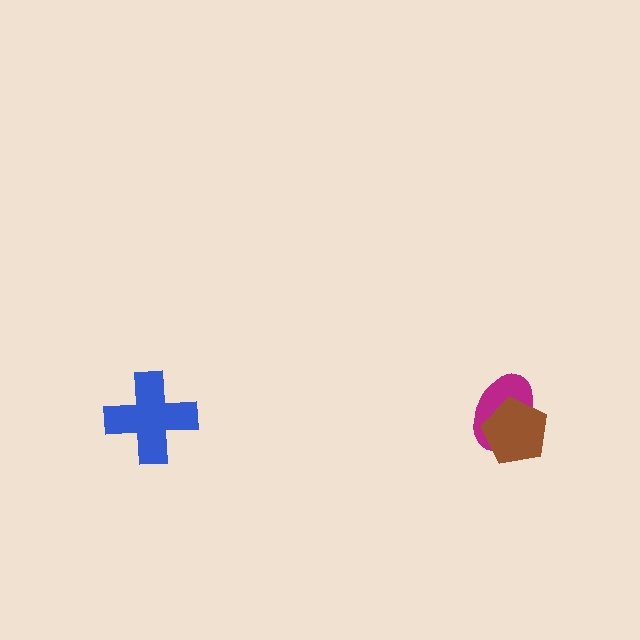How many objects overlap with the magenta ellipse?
1 object overlaps with the magenta ellipse.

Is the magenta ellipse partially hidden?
Yes, it is partially covered by another shape.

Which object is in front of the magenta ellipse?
The brown pentagon is in front of the magenta ellipse.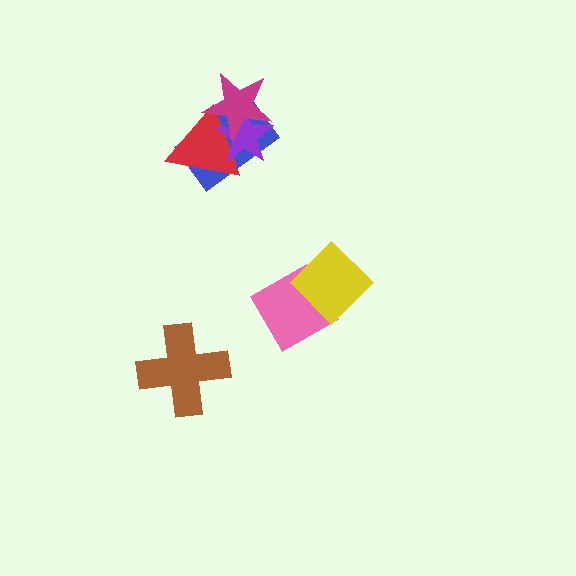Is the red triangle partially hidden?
Yes, it is partially covered by another shape.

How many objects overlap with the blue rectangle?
3 objects overlap with the blue rectangle.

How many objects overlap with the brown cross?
0 objects overlap with the brown cross.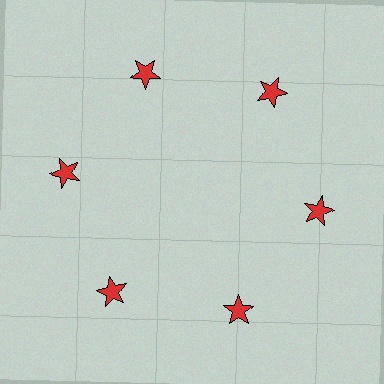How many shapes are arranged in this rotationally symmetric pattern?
There are 6 shapes, arranged in 6 groups of 1.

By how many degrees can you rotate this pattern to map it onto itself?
The pattern maps onto itself every 60 degrees of rotation.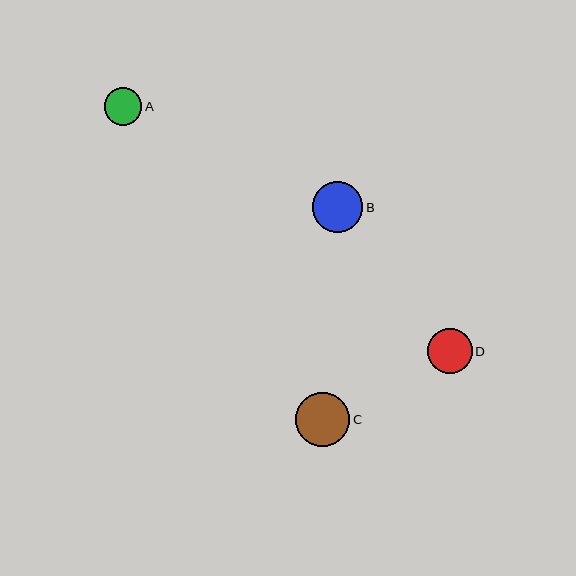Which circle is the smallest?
Circle A is the smallest with a size of approximately 37 pixels.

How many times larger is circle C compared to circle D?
Circle C is approximately 1.2 times the size of circle D.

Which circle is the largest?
Circle C is the largest with a size of approximately 54 pixels.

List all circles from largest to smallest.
From largest to smallest: C, B, D, A.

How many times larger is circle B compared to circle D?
Circle B is approximately 1.1 times the size of circle D.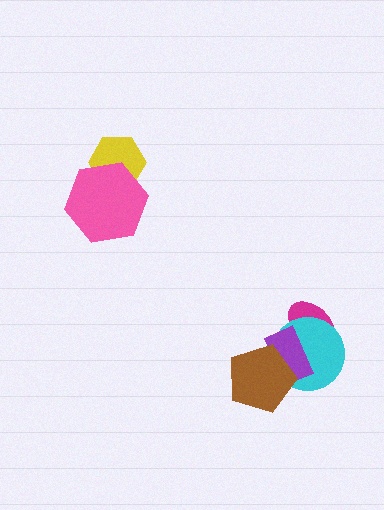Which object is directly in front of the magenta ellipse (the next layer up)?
The cyan circle is directly in front of the magenta ellipse.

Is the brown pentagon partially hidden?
No, no other shape covers it.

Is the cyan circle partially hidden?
Yes, it is partially covered by another shape.